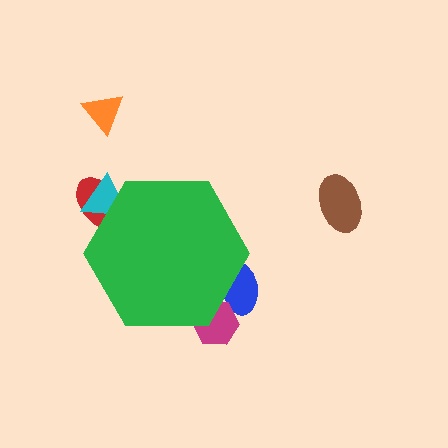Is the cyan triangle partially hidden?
Yes, the cyan triangle is partially hidden behind the green hexagon.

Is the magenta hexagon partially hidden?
Yes, the magenta hexagon is partially hidden behind the green hexagon.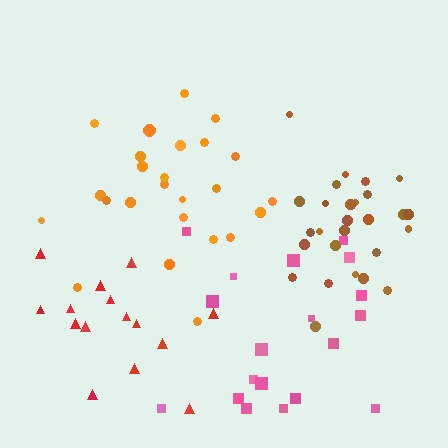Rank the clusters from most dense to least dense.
brown, orange, pink, red.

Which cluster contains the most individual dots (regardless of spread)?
Brown (29).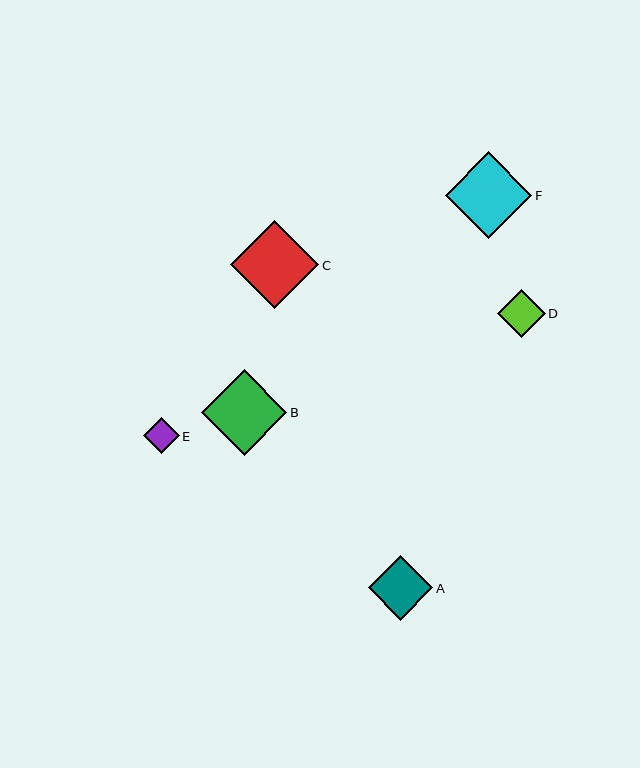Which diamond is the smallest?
Diamond E is the smallest with a size of approximately 36 pixels.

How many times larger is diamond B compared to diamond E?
Diamond B is approximately 2.4 times the size of diamond E.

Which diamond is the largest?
Diamond C is the largest with a size of approximately 88 pixels.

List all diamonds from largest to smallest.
From largest to smallest: C, F, B, A, D, E.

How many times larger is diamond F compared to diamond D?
Diamond F is approximately 1.8 times the size of diamond D.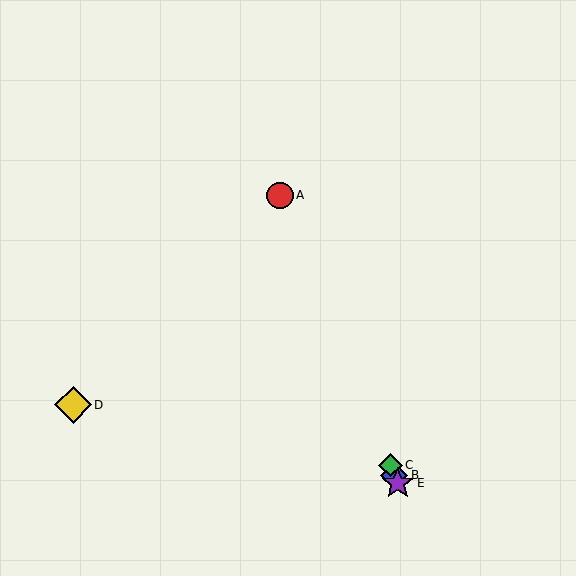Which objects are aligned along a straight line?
Objects A, B, C, E are aligned along a straight line.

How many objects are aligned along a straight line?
4 objects (A, B, C, E) are aligned along a straight line.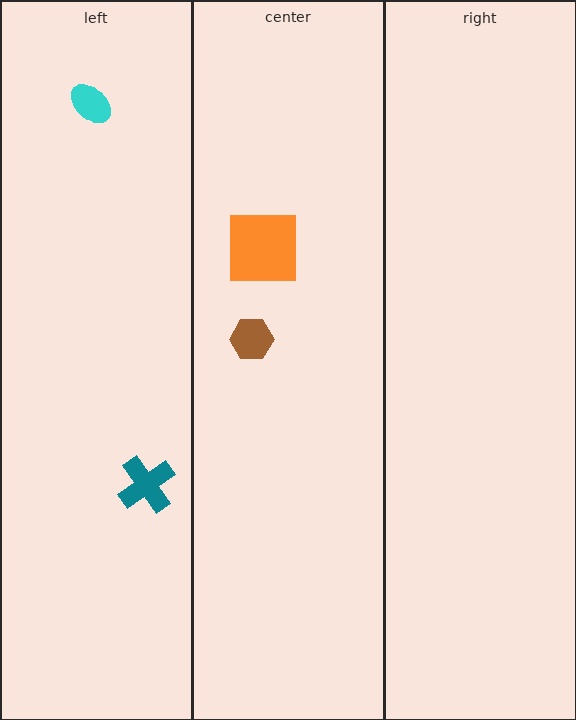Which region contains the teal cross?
The left region.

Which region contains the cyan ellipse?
The left region.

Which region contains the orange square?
The center region.